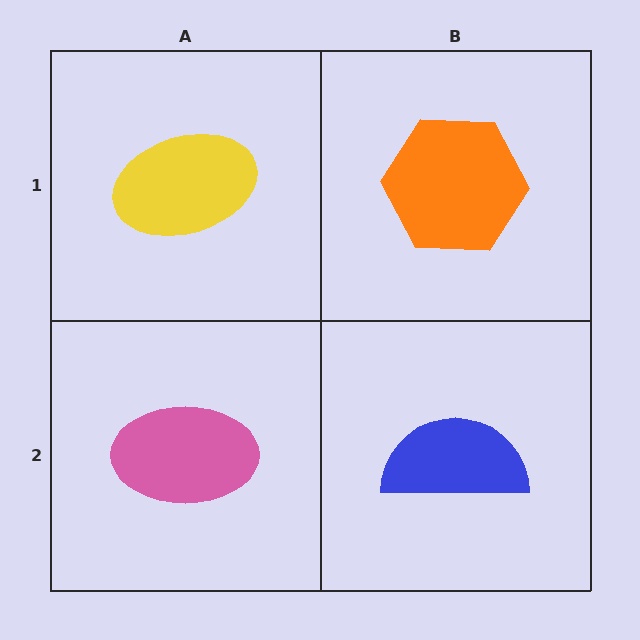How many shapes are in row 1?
2 shapes.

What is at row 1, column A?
A yellow ellipse.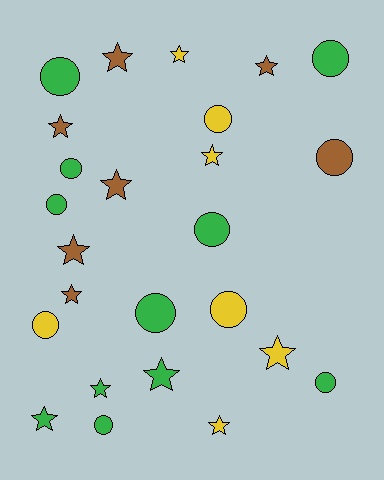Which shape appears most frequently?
Star, with 13 objects.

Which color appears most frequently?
Green, with 11 objects.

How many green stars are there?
There are 3 green stars.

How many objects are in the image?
There are 25 objects.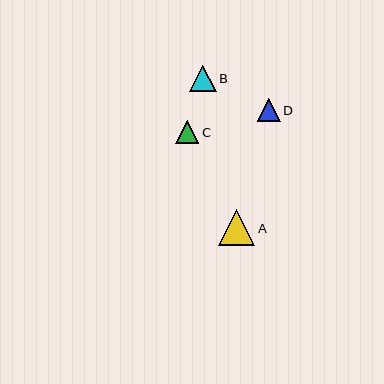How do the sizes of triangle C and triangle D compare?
Triangle C and triangle D are approximately the same size.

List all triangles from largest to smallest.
From largest to smallest: A, B, C, D.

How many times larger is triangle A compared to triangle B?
Triangle A is approximately 1.3 times the size of triangle B.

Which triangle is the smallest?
Triangle D is the smallest with a size of approximately 23 pixels.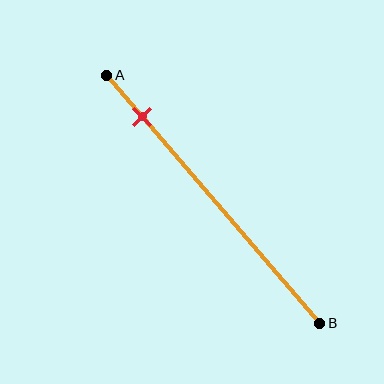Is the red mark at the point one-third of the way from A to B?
No, the mark is at about 15% from A, not at the 33% one-third point.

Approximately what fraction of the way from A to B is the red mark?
The red mark is approximately 15% of the way from A to B.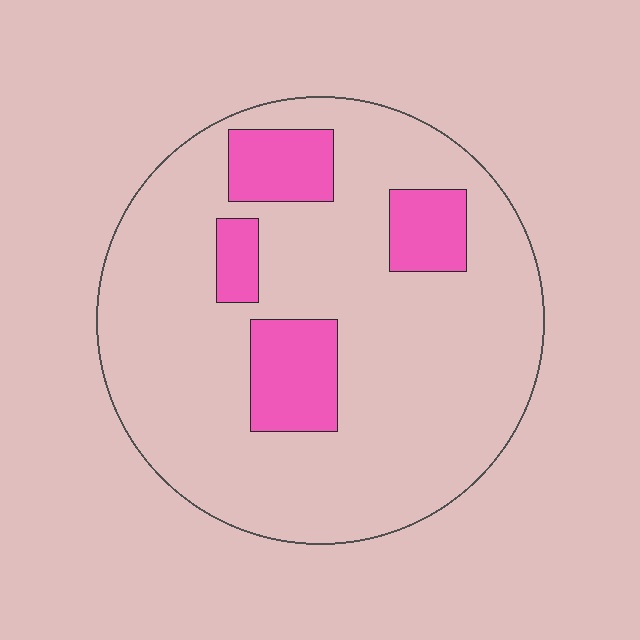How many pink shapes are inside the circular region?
4.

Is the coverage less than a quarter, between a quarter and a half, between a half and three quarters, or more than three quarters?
Less than a quarter.